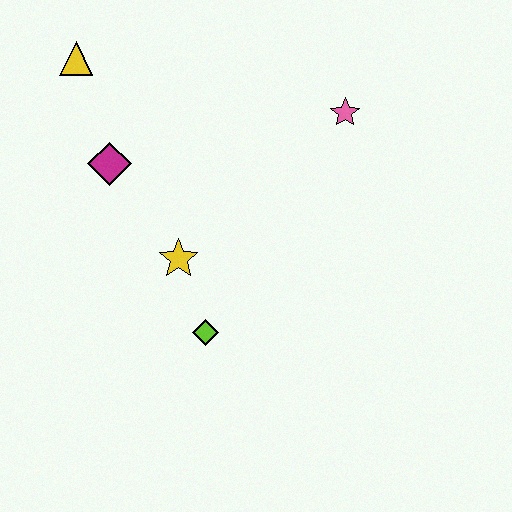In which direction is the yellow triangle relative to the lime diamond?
The yellow triangle is above the lime diamond.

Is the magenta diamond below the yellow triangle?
Yes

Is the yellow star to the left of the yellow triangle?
No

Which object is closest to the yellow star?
The lime diamond is closest to the yellow star.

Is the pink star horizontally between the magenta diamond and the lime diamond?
No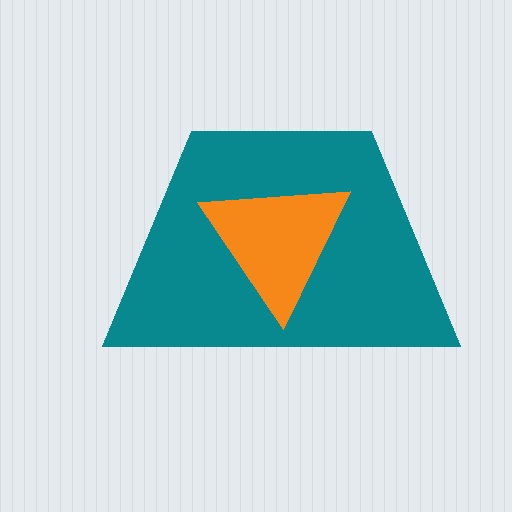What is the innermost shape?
The orange triangle.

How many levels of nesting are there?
2.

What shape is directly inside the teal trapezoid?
The orange triangle.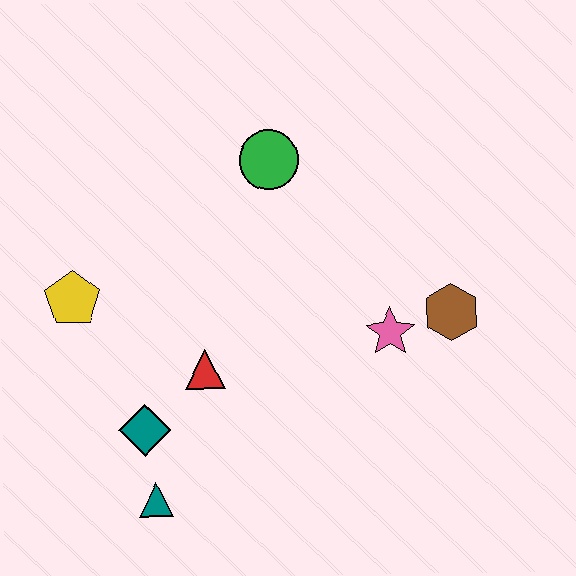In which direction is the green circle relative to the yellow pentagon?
The green circle is to the right of the yellow pentagon.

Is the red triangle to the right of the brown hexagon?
No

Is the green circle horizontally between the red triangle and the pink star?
Yes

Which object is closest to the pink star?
The brown hexagon is closest to the pink star.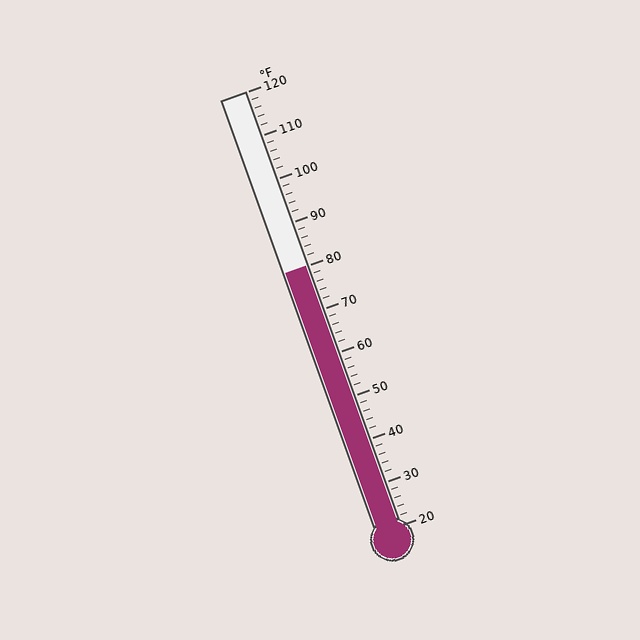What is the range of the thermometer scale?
The thermometer scale ranges from 20°F to 120°F.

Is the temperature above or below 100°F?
The temperature is below 100°F.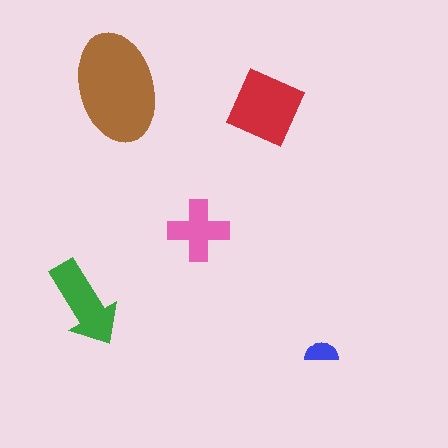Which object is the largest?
The brown ellipse.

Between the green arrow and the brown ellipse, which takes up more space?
The brown ellipse.